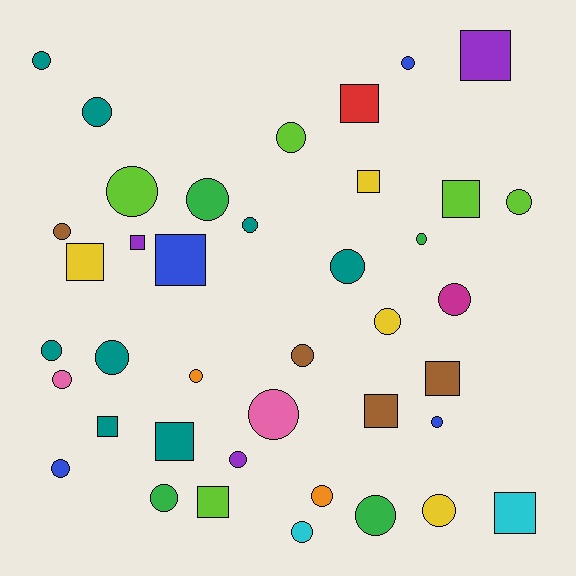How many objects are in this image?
There are 40 objects.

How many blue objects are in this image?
There are 4 blue objects.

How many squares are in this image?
There are 13 squares.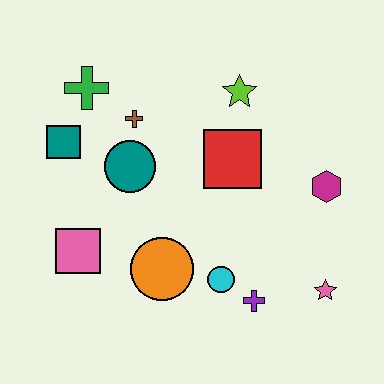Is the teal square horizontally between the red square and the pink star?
No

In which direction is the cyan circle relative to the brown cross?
The cyan circle is below the brown cross.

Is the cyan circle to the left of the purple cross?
Yes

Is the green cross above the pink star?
Yes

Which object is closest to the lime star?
The red square is closest to the lime star.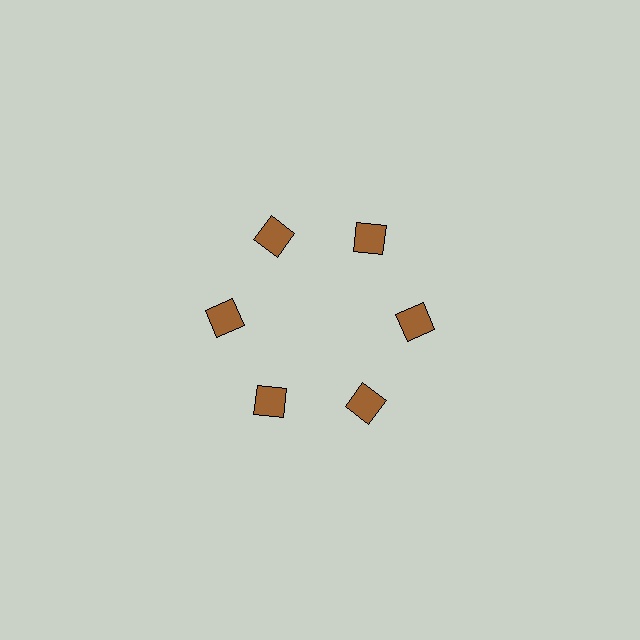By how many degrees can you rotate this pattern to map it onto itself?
The pattern maps onto itself every 60 degrees of rotation.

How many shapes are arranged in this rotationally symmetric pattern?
There are 6 shapes, arranged in 6 groups of 1.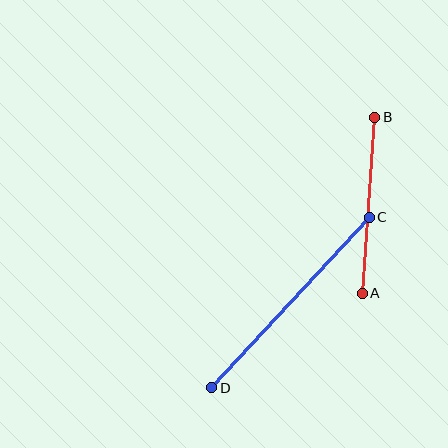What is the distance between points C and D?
The distance is approximately 232 pixels.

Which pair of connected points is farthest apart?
Points C and D are farthest apart.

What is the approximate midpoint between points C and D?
The midpoint is at approximately (291, 303) pixels.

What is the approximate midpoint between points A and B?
The midpoint is at approximately (369, 205) pixels.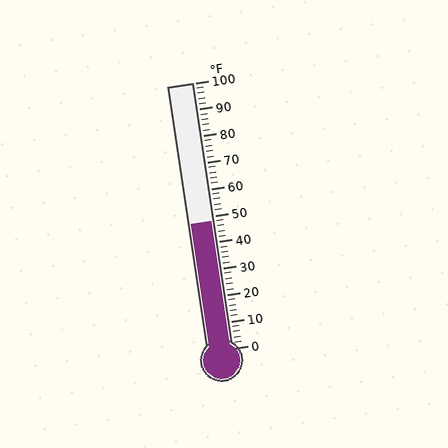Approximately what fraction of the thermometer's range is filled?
The thermometer is filled to approximately 50% of its range.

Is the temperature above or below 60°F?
The temperature is below 60°F.